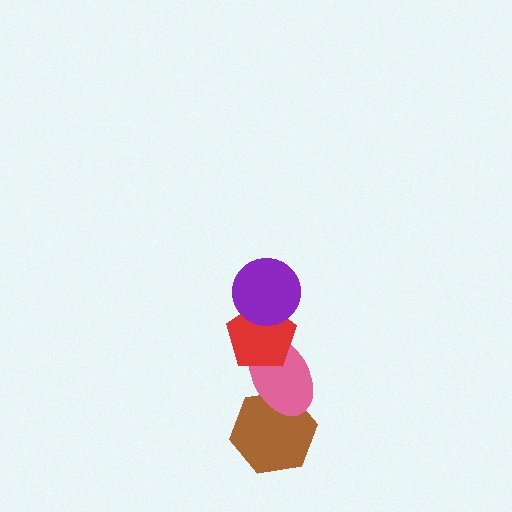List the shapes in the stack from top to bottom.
From top to bottom: the purple circle, the red pentagon, the pink ellipse, the brown hexagon.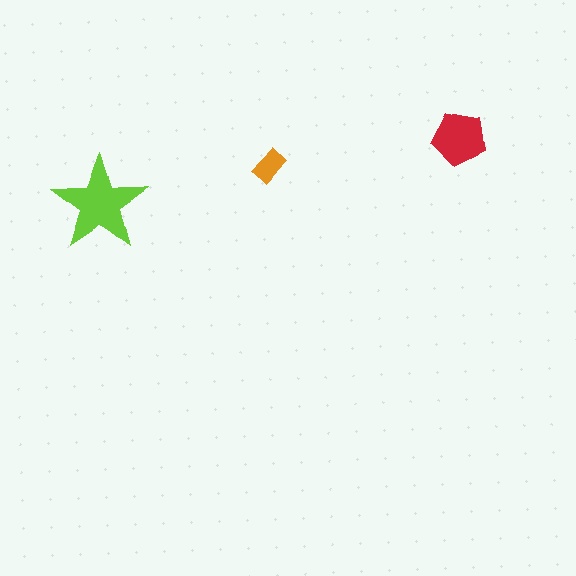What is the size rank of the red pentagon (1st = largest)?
2nd.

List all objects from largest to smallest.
The lime star, the red pentagon, the orange rectangle.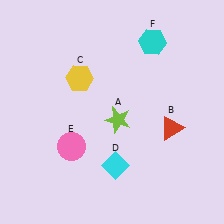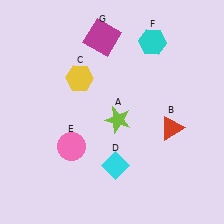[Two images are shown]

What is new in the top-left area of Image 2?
A magenta square (G) was added in the top-left area of Image 2.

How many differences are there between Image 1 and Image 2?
There is 1 difference between the two images.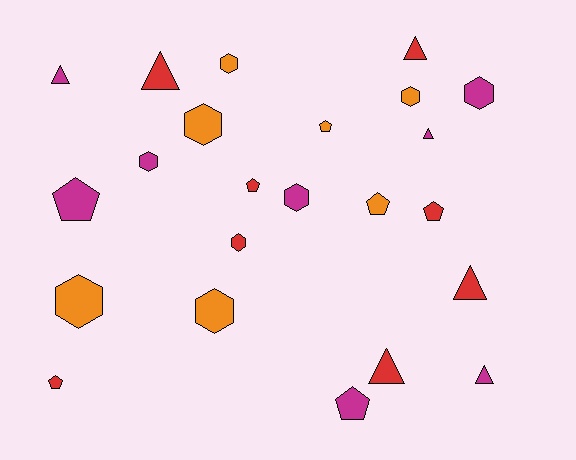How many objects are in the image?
There are 23 objects.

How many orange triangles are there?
There are no orange triangles.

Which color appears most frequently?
Magenta, with 8 objects.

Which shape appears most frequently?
Hexagon, with 9 objects.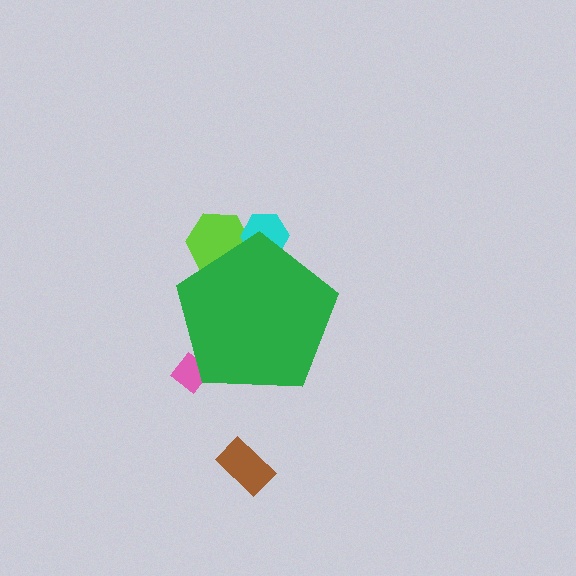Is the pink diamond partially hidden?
Yes, the pink diamond is partially hidden behind the green pentagon.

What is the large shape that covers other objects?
A green pentagon.